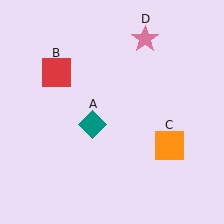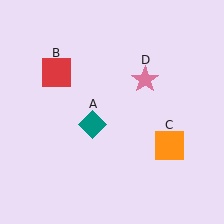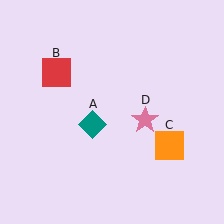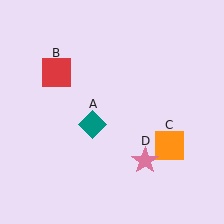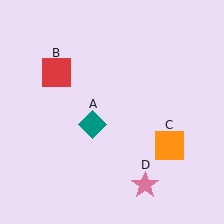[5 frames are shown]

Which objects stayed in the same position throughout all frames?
Teal diamond (object A) and red square (object B) and orange square (object C) remained stationary.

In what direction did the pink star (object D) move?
The pink star (object D) moved down.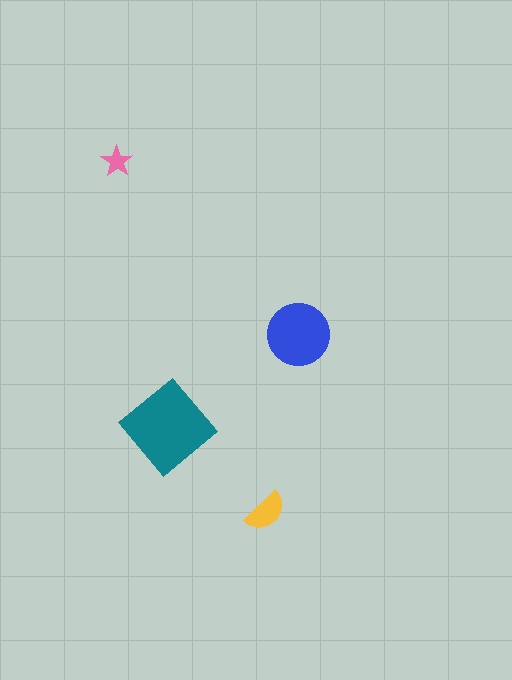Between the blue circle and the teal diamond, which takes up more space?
The teal diamond.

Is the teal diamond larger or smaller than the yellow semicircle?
Larger.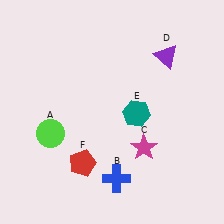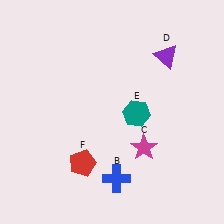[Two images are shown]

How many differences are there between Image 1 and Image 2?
There is 1 difference between the two images.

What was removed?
The lime circle (A) was removed in Image 2.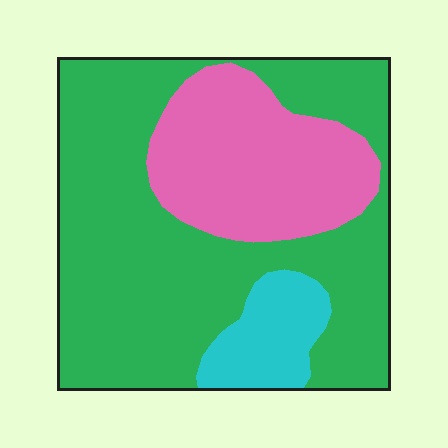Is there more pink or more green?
Green.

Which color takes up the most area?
Green, at roughly 65%.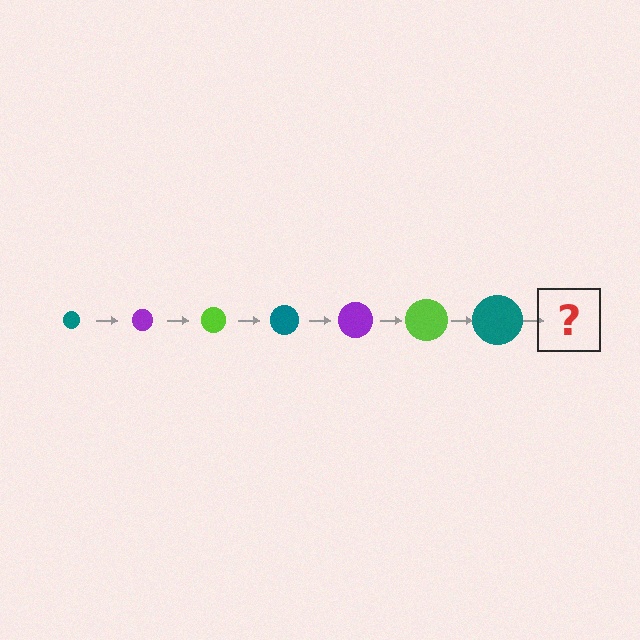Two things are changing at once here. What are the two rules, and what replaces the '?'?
The two rules are that the circle grows larger each step and the color cycles through teal, purple, and lime. The '?' should be a purple circle, larger than the previous one.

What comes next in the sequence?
The next element should be a purple circle, larger than the previous one.